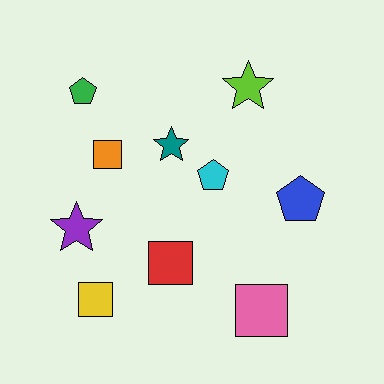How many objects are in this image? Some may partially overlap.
There are 10 objects.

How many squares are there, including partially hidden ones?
There are 4 squares.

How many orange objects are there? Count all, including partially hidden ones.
There is 1 orange object.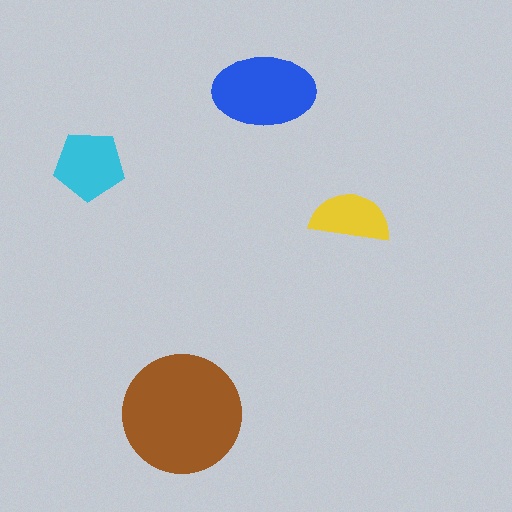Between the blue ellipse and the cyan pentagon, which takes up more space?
The blue ellipse.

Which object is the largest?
The brown circle.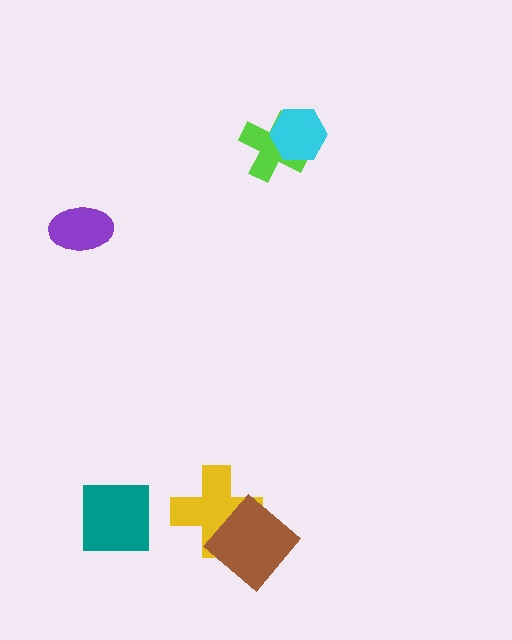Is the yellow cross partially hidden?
Yes, it is partially covered by another shape.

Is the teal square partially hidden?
No, no other shape covers it.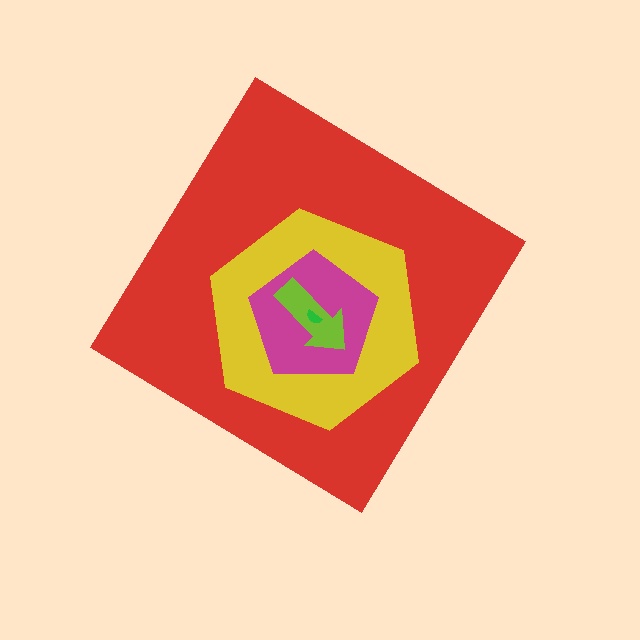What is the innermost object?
The green semicircle.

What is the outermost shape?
The red diamond.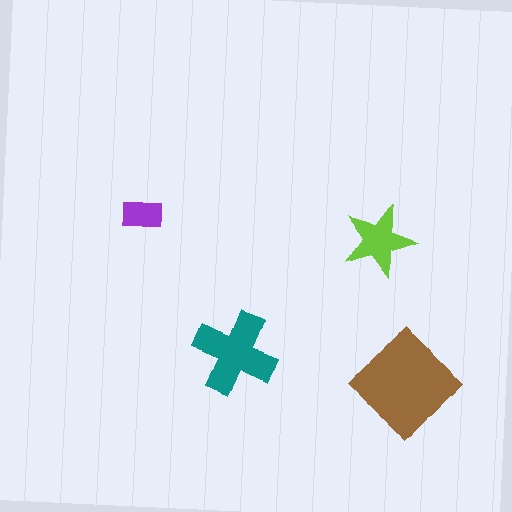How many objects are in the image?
There are 4 objects in the image.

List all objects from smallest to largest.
The purple rectangle, the lime star, the teal cross, the brown diamond.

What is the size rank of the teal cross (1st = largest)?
2nd.